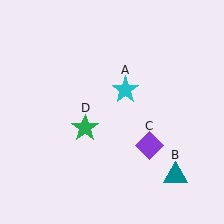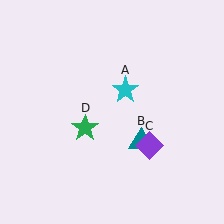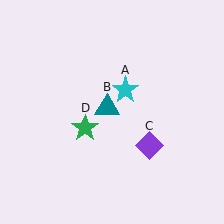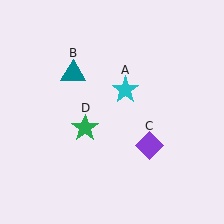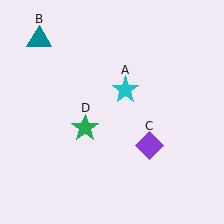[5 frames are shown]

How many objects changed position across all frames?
1 object changed position: teal triangle (object B).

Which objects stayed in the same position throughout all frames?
Cyan star (object A) and purple diamond (object C) and green star (object D) remained stationary.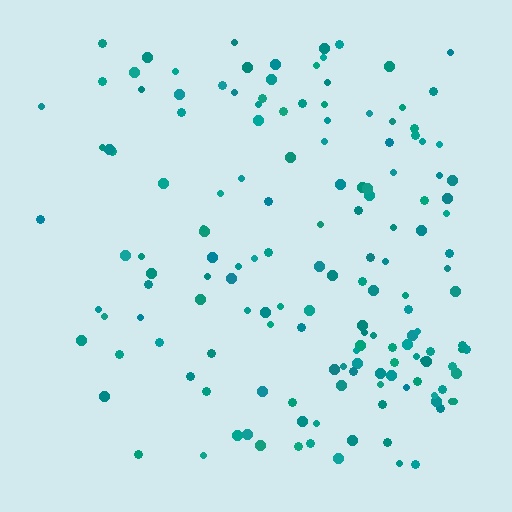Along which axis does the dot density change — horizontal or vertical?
Horizontal.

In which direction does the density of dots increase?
From left to right, with the right side densest.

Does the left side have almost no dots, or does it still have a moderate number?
Still a moderate number, just noticeably fewer than the right.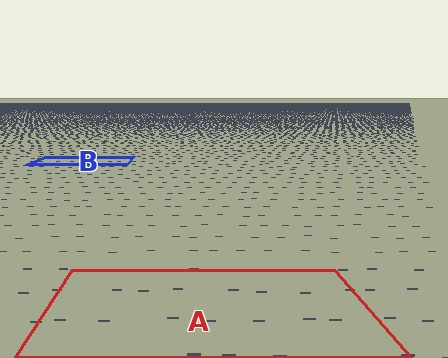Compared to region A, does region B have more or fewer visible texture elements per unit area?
Region B has more texture elements per unit area — they are packed more densely because it is farther away.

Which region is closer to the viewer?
Region A is closer. The texture elements there are larger and more spread out.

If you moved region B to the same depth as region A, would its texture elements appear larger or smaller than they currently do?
They would appear larger. At a closer depth, the same texture elements are projected at a bigger on-screen size.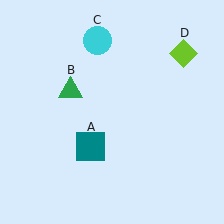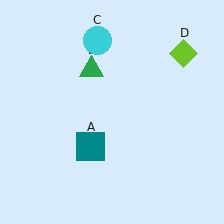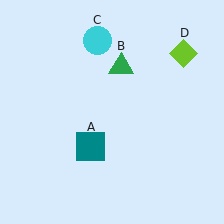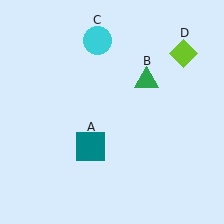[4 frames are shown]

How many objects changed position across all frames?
1 object changed position: green triangle (object B).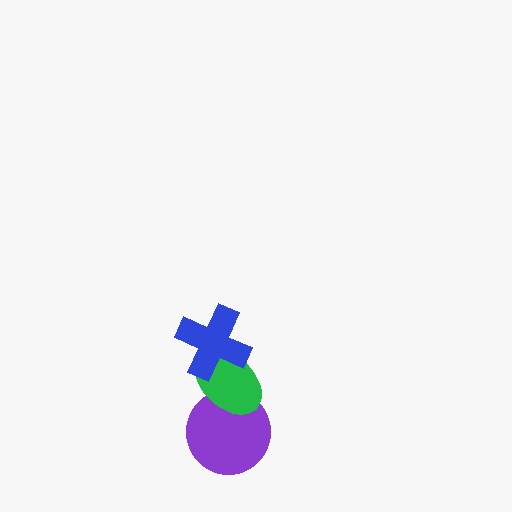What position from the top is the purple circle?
The purple circle is 3rd from the top.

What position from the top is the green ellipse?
The green ellipse is 2nd from the top.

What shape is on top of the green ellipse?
The blue cross is on top of the green ellipse.